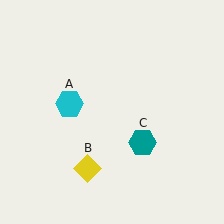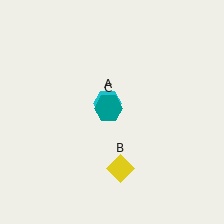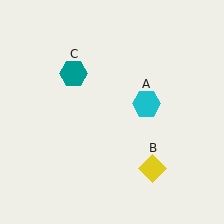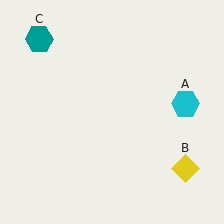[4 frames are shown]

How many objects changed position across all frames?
3 objects changed position: cyan hexagon (object A), yellow diamond (object B), teal hexagon (object C).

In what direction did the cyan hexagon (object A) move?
The cyan hexagon (object A) moved right.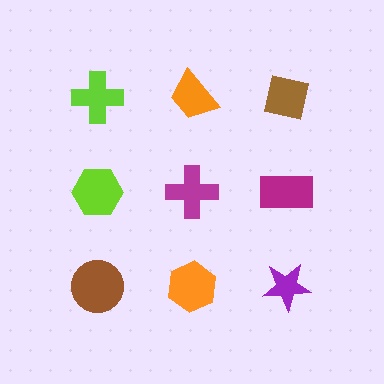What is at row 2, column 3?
A magenta rectangle.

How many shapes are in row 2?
3 shapes.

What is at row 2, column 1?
A lime hexagon.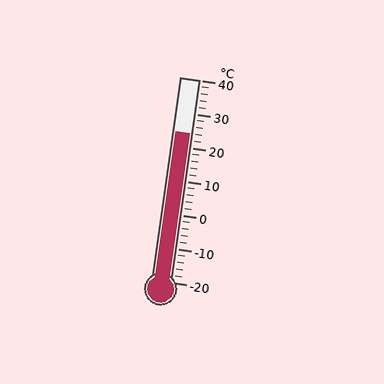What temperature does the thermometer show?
The thermometer shows approximately 24°C.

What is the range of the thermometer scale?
The thermometer scale ranges from -20°C to 40°C.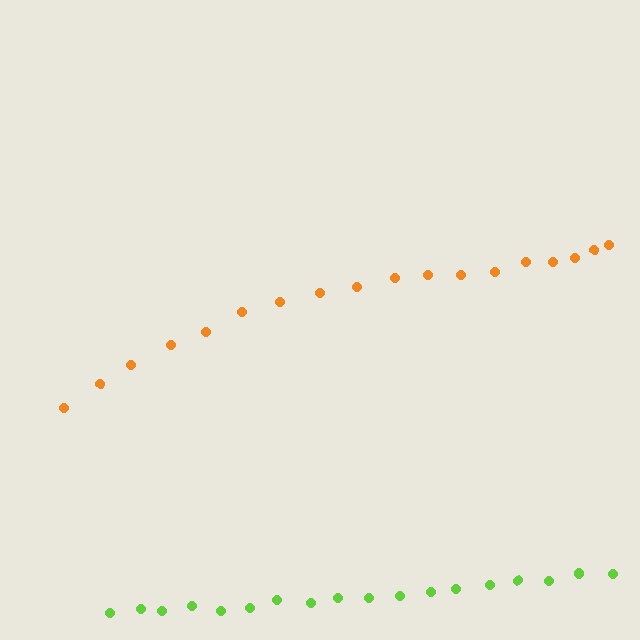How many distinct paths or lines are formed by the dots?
There are 2 distinct paths.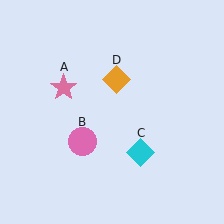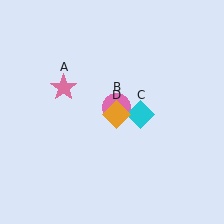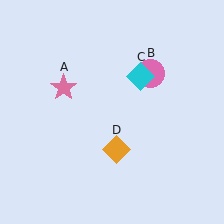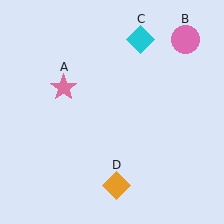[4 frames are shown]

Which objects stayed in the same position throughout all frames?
Pink star (object A) remained stationary.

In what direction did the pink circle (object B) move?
The pink circle (object B) moved up and to the right.